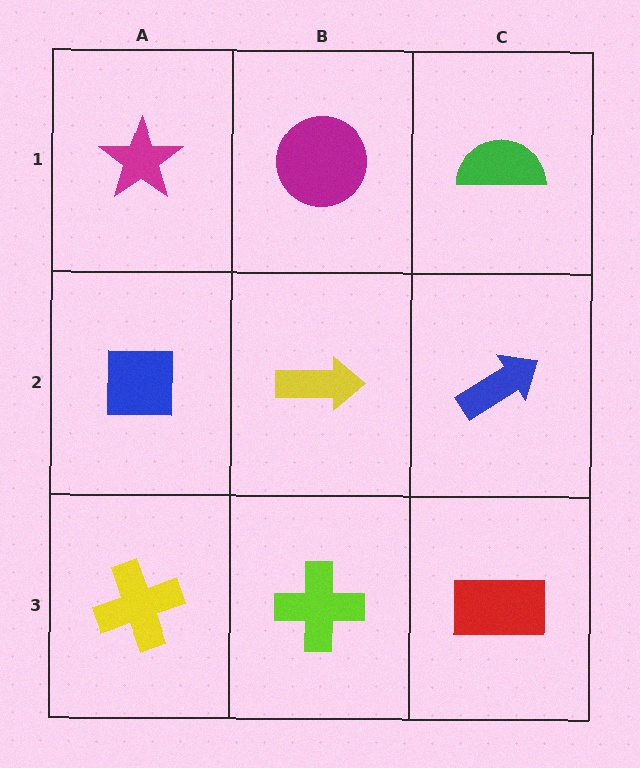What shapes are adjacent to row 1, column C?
A blue arrow (row 2, column C), a magenta circle (row 1, column B).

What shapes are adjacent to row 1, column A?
A blue square (row 2, column A), a magenta circle (row 1, column B).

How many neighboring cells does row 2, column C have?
3.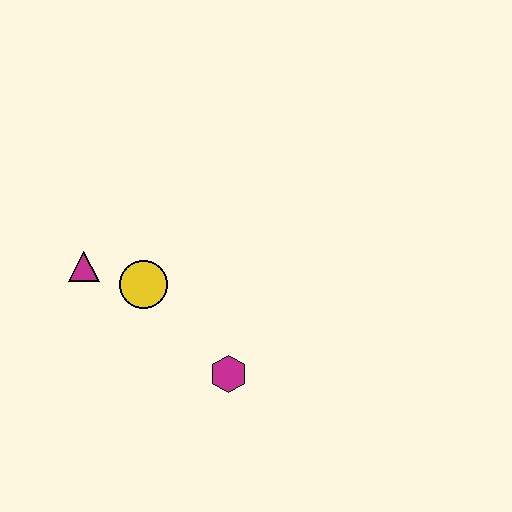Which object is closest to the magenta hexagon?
The yellow circle is closest to the magenta hexagon.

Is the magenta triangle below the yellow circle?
No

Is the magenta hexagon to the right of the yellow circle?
Yes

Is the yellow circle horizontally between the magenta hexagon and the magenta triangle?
Yes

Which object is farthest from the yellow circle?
The magenta hexagon is farthest from the yellow circle.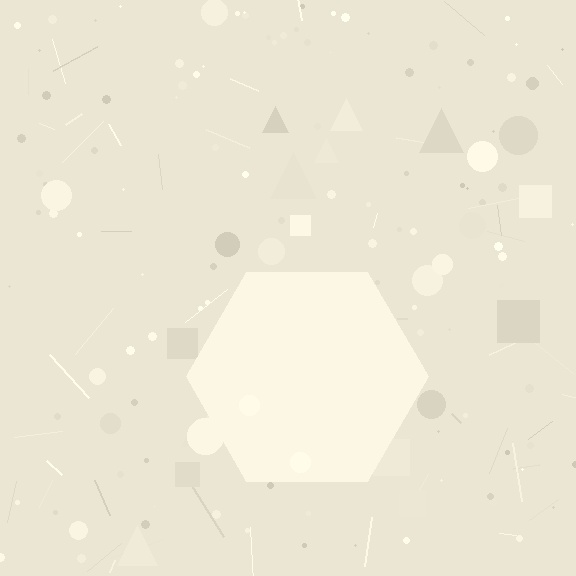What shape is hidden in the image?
A hexagon is hidden in the image.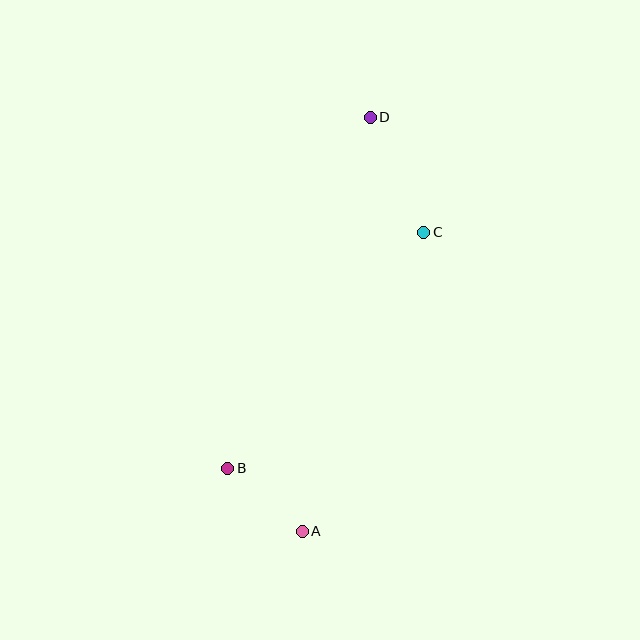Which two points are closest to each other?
Points A and B are closest to each other.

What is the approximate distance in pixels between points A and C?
The distance between A and C is approximately 323 pixels.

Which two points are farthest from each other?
Points A and D are farthest from each other.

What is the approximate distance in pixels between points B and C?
The distance between B and C is approximately 307 pixels.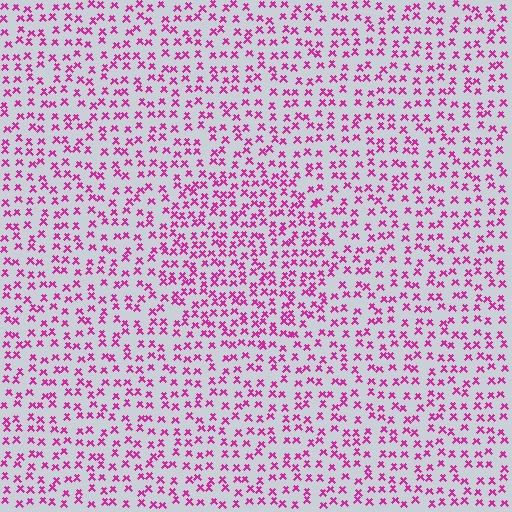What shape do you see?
I see a circle.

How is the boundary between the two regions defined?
The boundary is defined by a change in element density (approximately 1.5x ratio). All elements are the same color, size, and shape.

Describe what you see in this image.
The image contains small magenta elements arranged at two different densities. A circle-shaped region is visible where the elements are more densely packed than the surrounding area.